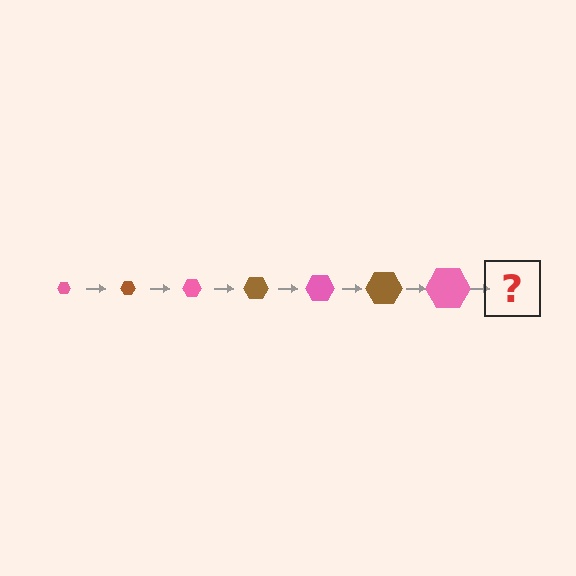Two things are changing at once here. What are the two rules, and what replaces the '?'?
The two rules are that the hexagon grows larger each step and the color cycles through pink and brown. The '?' should be a brown hexagon, larger than the previous one.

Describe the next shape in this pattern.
It should be a brown hexagon, larger than the previous one.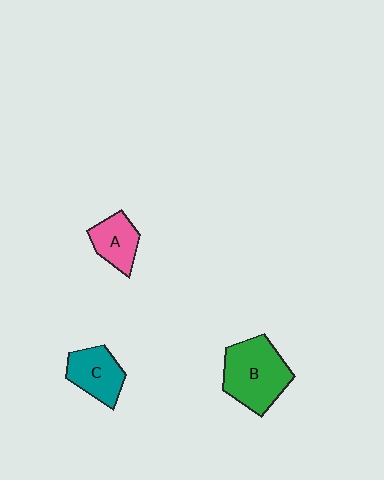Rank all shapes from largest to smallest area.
From largest to smallest: B (green), C (teal), A (pink).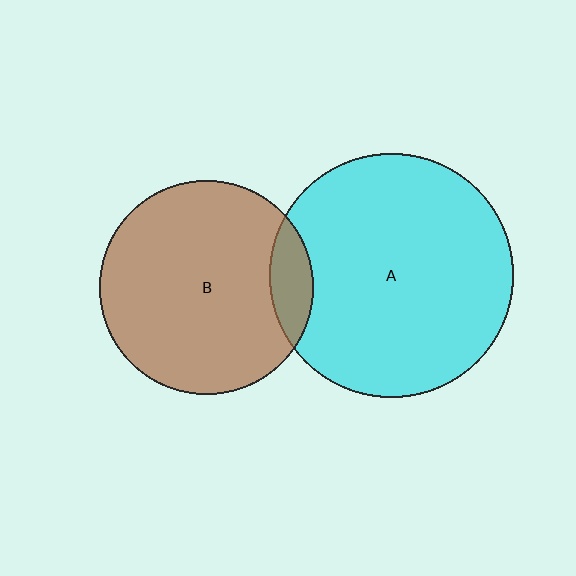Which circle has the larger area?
Circle A (cyan).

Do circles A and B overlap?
Yes.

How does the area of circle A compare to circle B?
Approximately 1.3 times.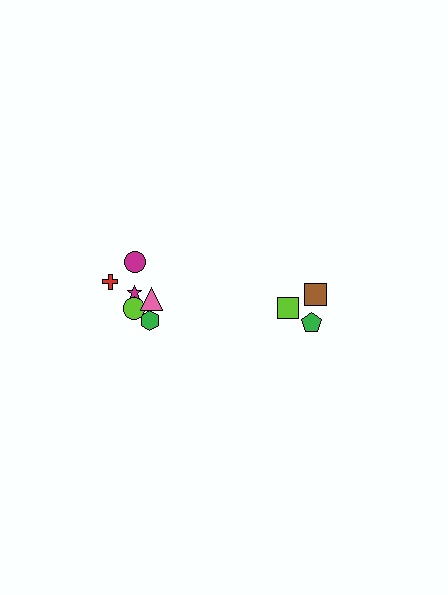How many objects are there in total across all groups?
There are 9 objects.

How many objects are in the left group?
There are 6 objects.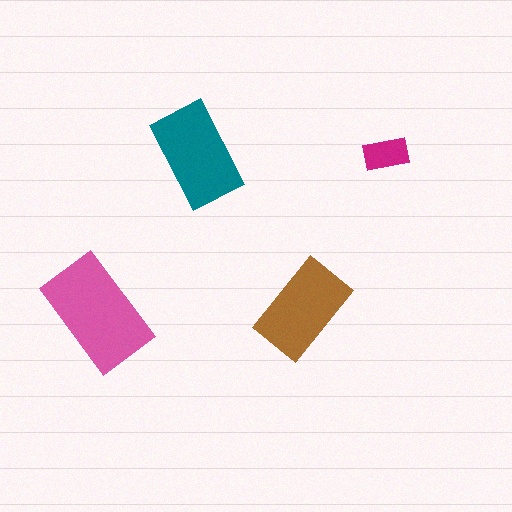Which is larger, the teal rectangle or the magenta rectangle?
The teal one.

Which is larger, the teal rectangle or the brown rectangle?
The teal one.